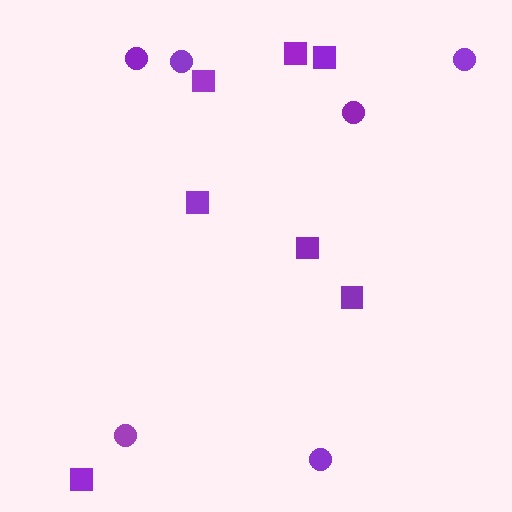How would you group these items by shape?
There are 2 groups: one group of squares (7) and one group of circles (6).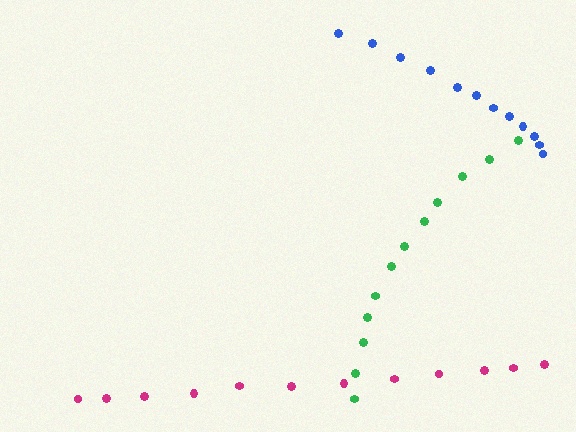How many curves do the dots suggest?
There are 3 distinct paths.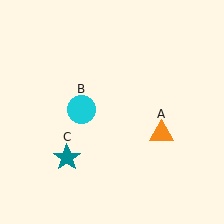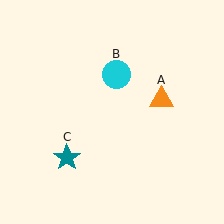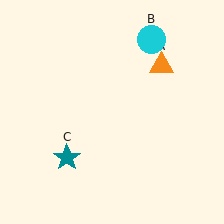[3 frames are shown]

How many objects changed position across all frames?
2 objects changed position: orange triangle (object A), cyan circle (object B).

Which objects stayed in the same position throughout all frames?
Teal star (object C) remained stationary.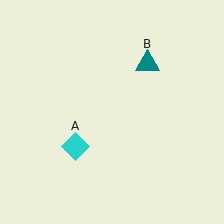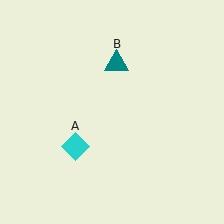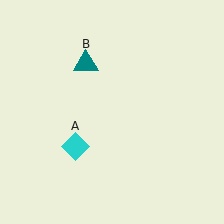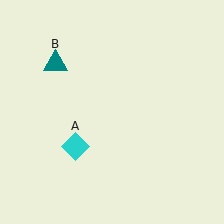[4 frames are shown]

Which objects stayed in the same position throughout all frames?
Cyan diamond (object A) remained stationary.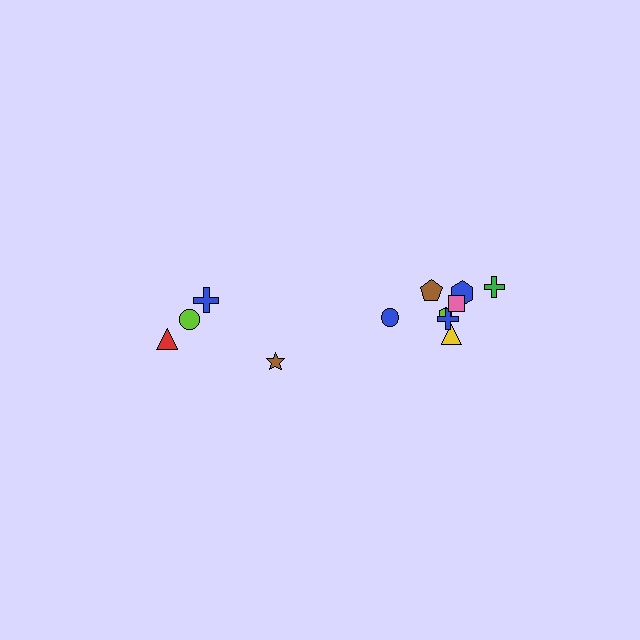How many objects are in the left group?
There are 4 objects.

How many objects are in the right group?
There are 8 objects.